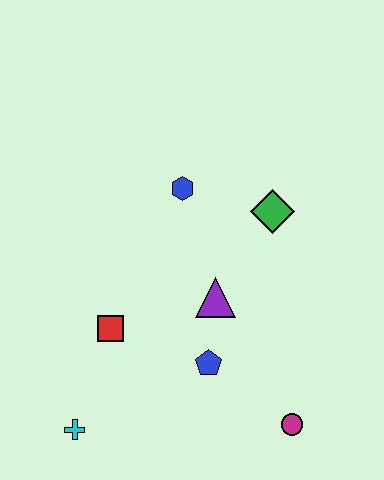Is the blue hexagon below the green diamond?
No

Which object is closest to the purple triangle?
The blue pentagon is closest to the purple triangle.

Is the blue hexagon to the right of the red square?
Yes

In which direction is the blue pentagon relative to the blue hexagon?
The blue pentagon is below the blue hexagon.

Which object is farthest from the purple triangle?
The cyan cross is farthest from the purple triangle.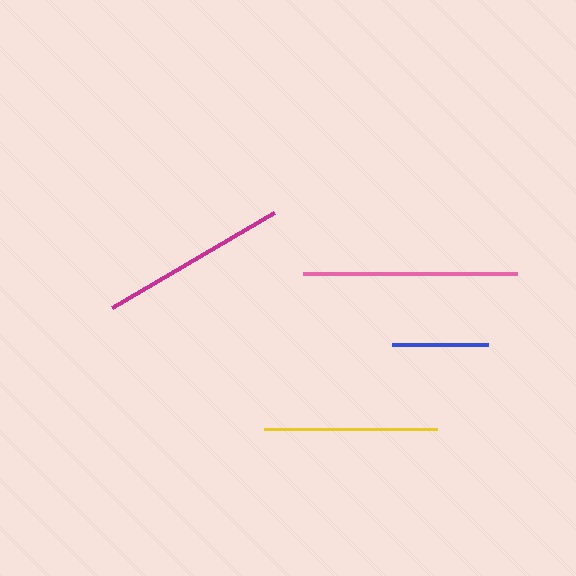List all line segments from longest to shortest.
From longest to shortest: pink, magenta, yellow, blue.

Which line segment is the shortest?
The blue line is the shortest at approximately 96 pixels.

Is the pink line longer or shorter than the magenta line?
The pink line is longer than the magenta line.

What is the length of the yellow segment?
The yellow segment is approximately 173 pixels long.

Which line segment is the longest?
The pink line is the longest at approximately 214 pixels.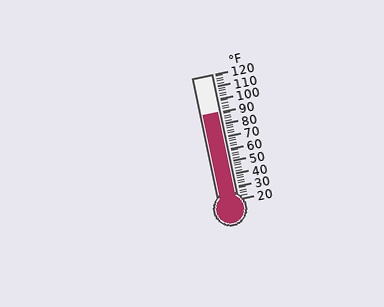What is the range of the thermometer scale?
The thermometer scale ranges from 20°F to 120°F.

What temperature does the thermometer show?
The thermometer shows approximately 90°F.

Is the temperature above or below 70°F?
The temperature is above 70°F.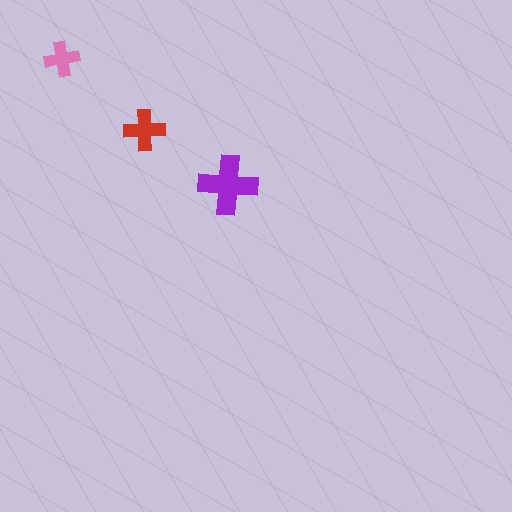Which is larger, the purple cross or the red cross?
The purple one.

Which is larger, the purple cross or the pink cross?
The purple one.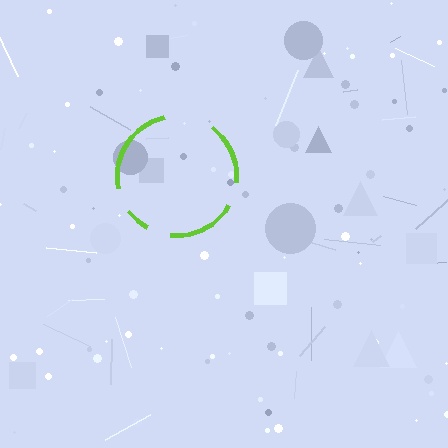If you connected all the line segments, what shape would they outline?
They would outline a circle.